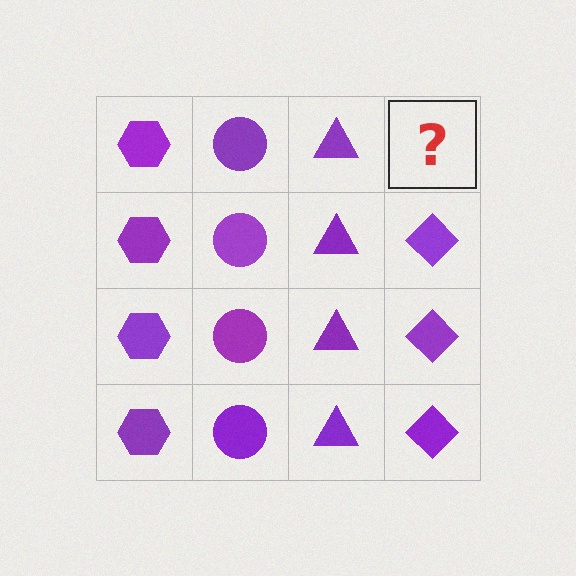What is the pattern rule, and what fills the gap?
The rule is that each column has a consistent shape. The gap should be filled with a purple diamond.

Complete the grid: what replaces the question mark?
The question mark should be replaced with a purple diamond.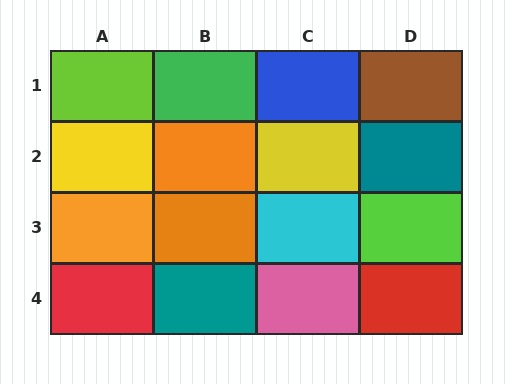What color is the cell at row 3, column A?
Orange.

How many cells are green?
1 cell is green.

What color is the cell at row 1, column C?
Blue.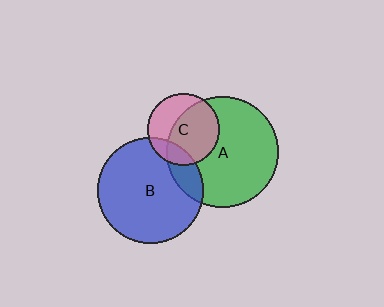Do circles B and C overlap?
Yes.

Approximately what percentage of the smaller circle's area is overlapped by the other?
Approximately 20%.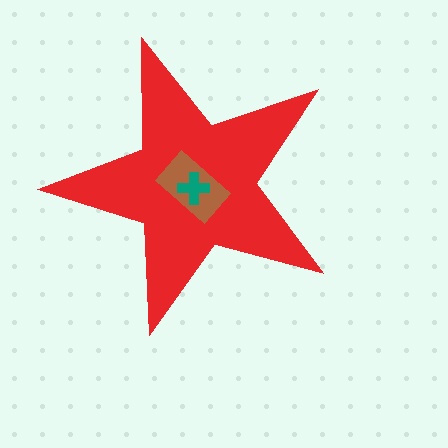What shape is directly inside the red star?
The brown rectangle.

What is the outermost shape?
The red star.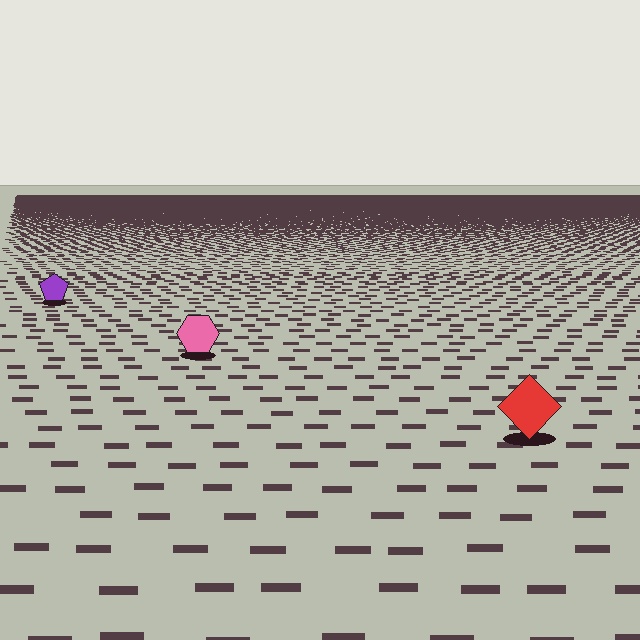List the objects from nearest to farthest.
From nearest to farthest: the red diamond, the pink hexagon, the purple pentagon.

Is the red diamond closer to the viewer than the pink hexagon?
Yes. The red diamond is closer — you can tell from the texture gradient: the ground texture is coarser near it.